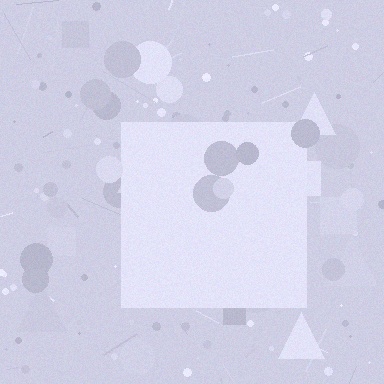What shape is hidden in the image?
A square is hidden in the image.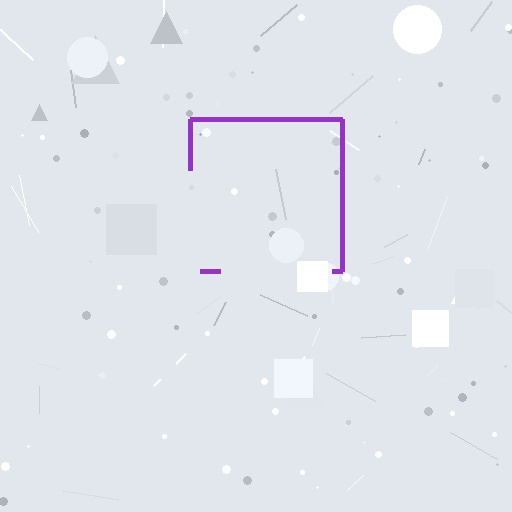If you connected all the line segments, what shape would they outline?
They would outline a square.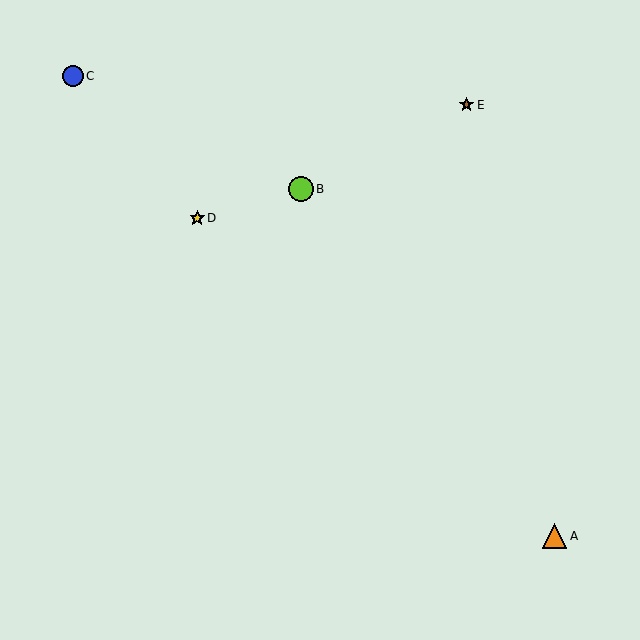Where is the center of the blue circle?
The center of the blue circle is at (73, 76).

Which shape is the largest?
The orange triangle (labeled A) is the largest.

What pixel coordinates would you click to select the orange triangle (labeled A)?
Click at (555, 536) to select the orange triangle A.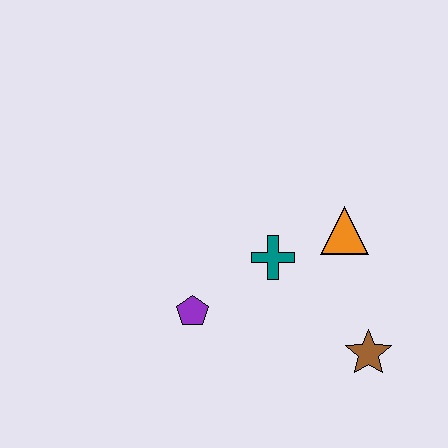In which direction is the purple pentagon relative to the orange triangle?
The purple pentagon is to the left of the orange triangle.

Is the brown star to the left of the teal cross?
No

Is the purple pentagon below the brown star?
No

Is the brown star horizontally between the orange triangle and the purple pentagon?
No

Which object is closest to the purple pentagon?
The teal cross is closest to the purple pentagon.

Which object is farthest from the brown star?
The purple pentagon is farthest from the brown star.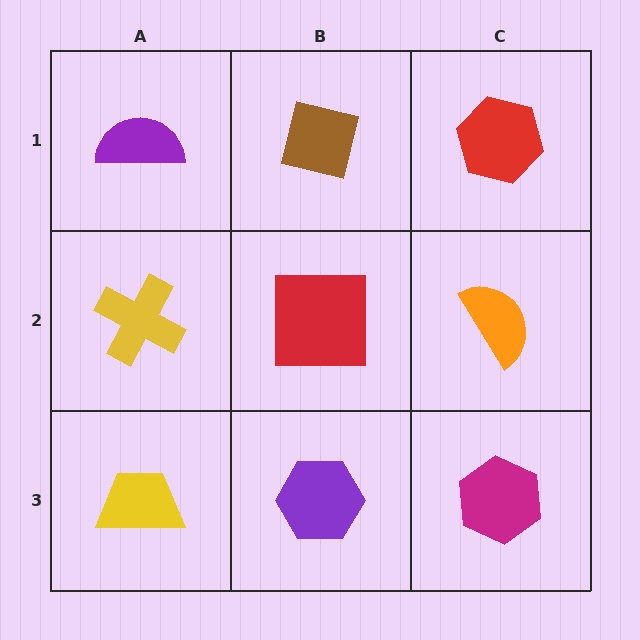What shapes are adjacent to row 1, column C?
An orange semicircle (row 2, column C), a brown square (row 1, column B).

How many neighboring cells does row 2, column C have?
3.